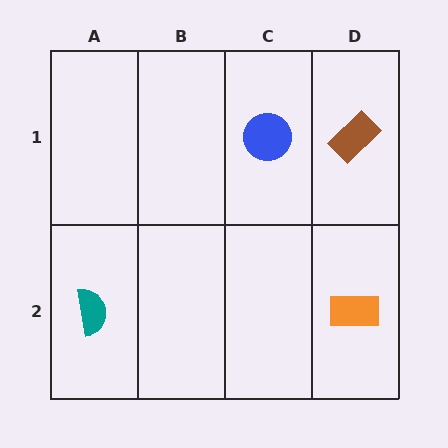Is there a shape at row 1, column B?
No, that cell is empty.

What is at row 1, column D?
A brown rectangle.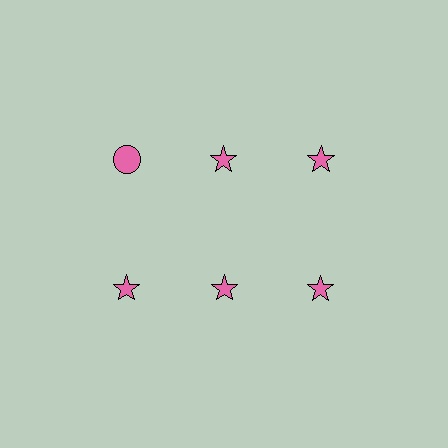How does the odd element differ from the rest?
It has a different shape: circle instead of star.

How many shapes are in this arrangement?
There are 6 shapes arranged in a grid pattern.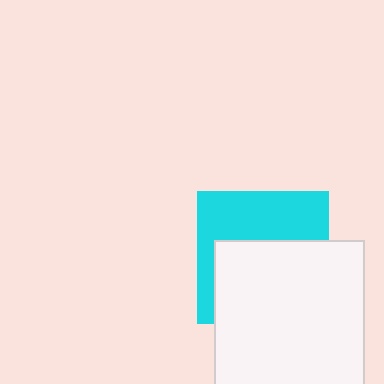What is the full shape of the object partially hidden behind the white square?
The partially hidden object is a cyan square.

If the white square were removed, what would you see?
You would see the complete cyan square.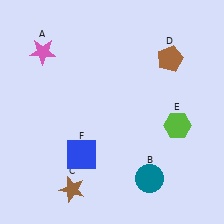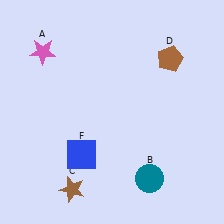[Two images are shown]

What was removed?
The lime hexagon (E) was removed in Image 2.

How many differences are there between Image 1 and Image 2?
There is 1 difference between the two images.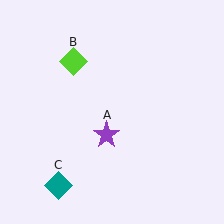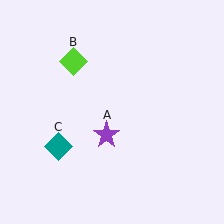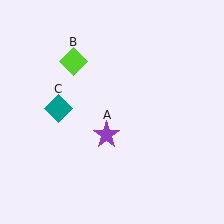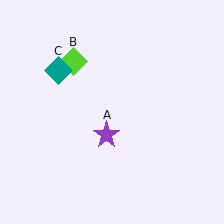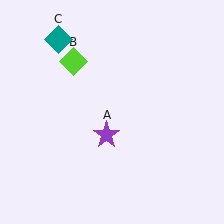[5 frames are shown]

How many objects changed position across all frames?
1 object changed position: teal diamond (object C).